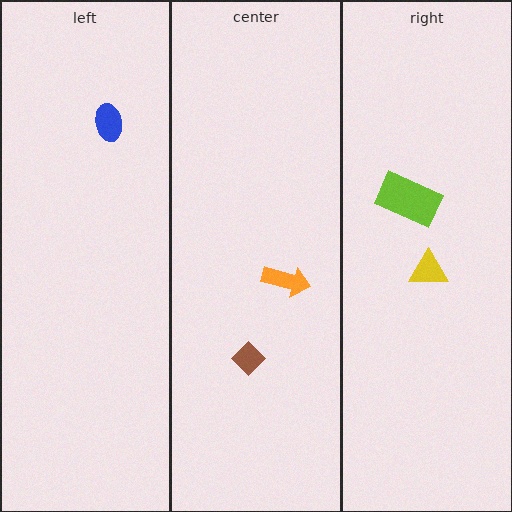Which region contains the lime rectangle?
The right region.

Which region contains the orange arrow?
The center region.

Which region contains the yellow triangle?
The right region.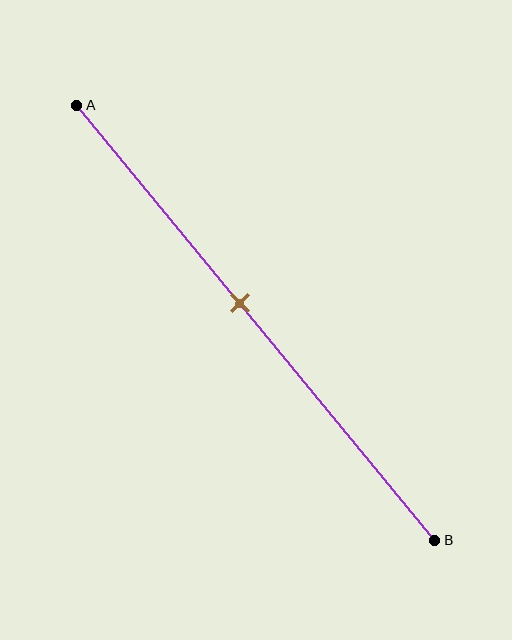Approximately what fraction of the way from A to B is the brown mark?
The brown mark is approximately 45% of the way from A to B.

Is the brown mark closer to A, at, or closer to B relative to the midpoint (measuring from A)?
The brown mark is closer to point A than the midpoint of segment AB.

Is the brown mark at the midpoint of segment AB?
No, the mark is at about 45% from A, not at the 50% midpoint.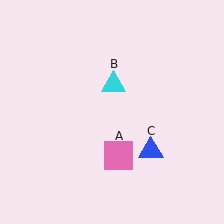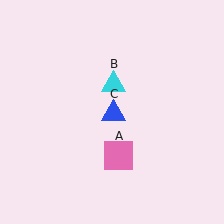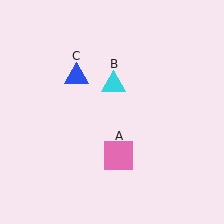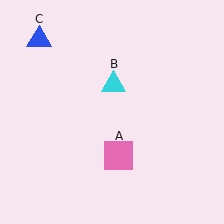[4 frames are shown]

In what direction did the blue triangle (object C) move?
The blue triangle (object C) moved up and to the left.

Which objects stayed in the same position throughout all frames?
Pink square (object A) and cyan triangle (object B) remained stationary.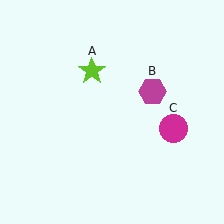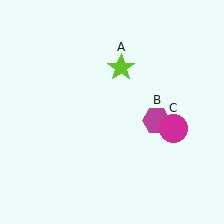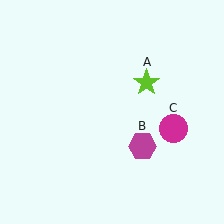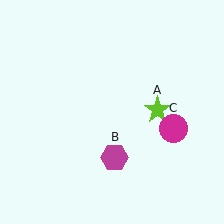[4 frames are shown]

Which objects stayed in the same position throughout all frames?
Magenta circle (object C) remained stationary.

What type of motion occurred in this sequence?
The lime star (object A), magenta hexagon (object B) rotated clockwise around the center of the scene.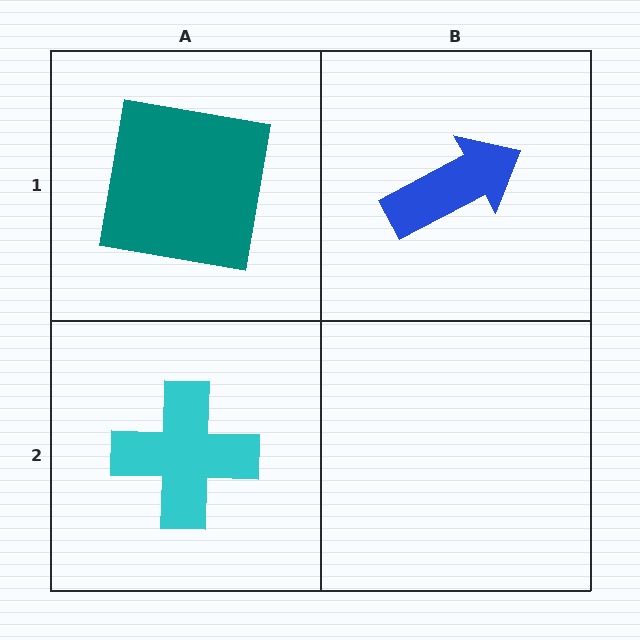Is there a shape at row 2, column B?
No, that cell is empty.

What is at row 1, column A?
A teal square.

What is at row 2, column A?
A cyan cross.